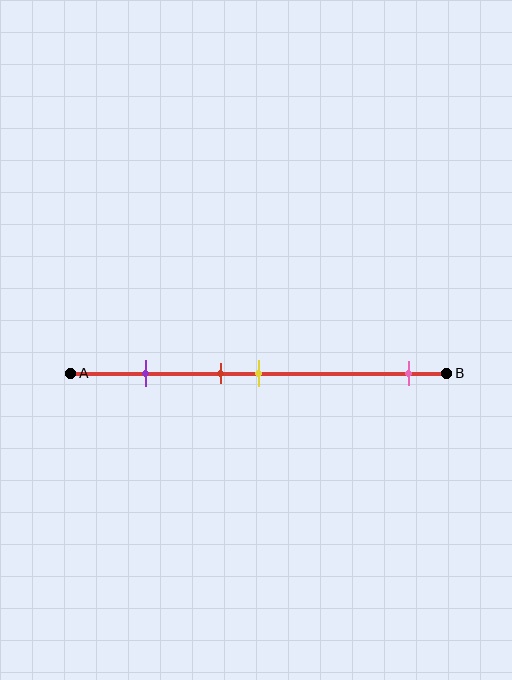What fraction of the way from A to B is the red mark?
The red mark is approximately 40% (0.4) of the way from A to B.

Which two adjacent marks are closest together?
The red and yellow marks are the closest adjacent pair.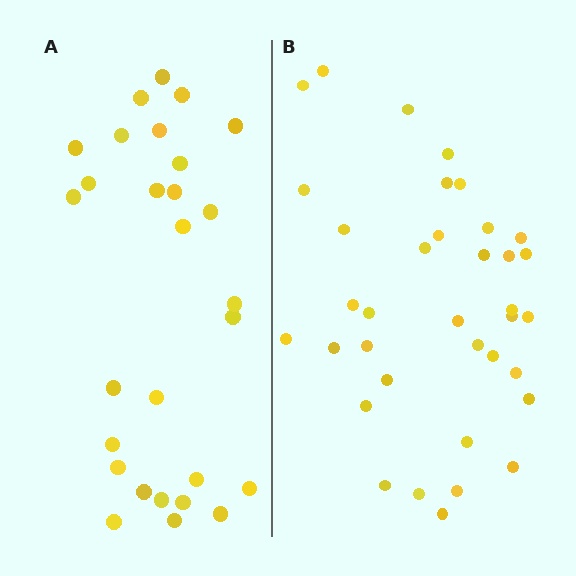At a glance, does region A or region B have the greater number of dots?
Region B (the right region) has more dots.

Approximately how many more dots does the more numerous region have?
Region B has roughly 8 or so more dots than region A.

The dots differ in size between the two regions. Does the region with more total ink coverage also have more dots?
No. Region A has more total ink coverage because its dots are larger, but region B actually contains more individual dots. Total area can be misleading — the number of items is what matters here.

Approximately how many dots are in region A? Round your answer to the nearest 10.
About 30 dots. (The exact count is 28, which rounds to 30.)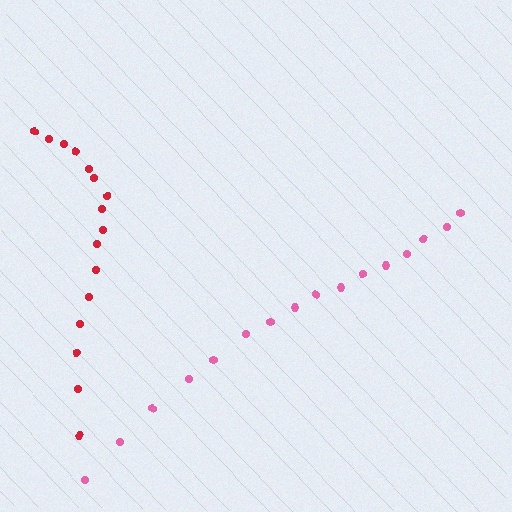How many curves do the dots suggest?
There are 2 distinct paths.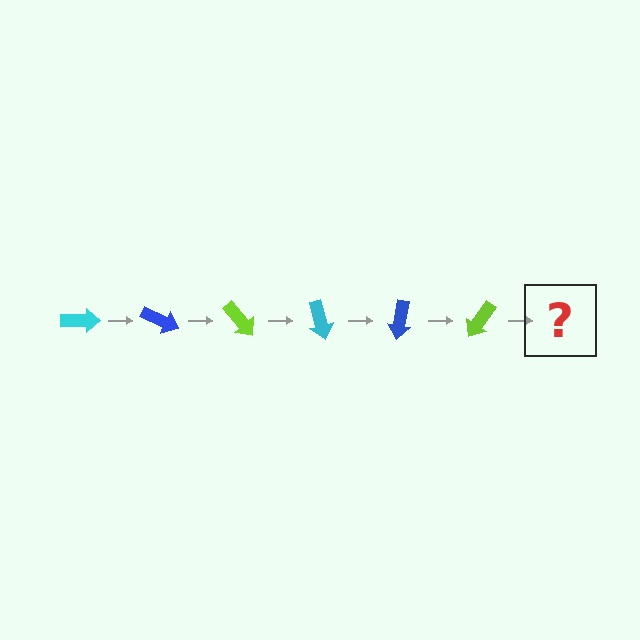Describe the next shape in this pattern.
It should be a cyan arrow, rotated 150 degrees from the start.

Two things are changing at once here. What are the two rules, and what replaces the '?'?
The two rules are that it rotates 25 degrees each step and the color cycles through cyan, blue, and lime. The '?' should be a cyan arrow, rotated 150 degrees from the start.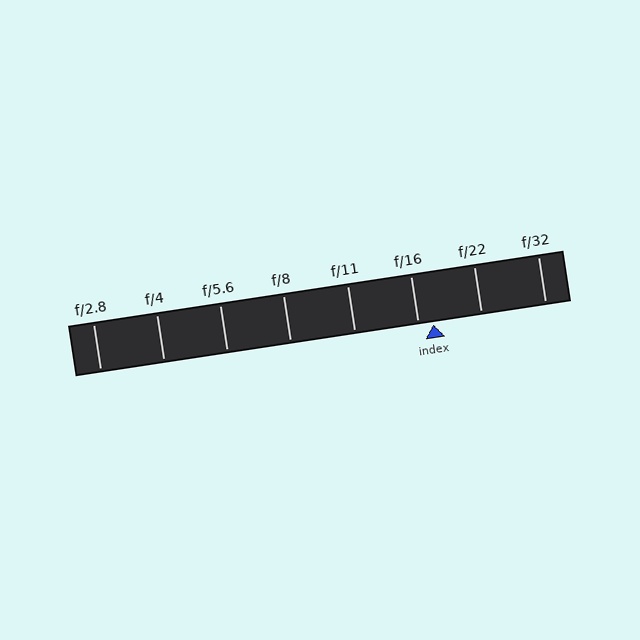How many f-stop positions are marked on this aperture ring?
There are 8 f-stop positions marked.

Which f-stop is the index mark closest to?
The index mark is closest to f/16.